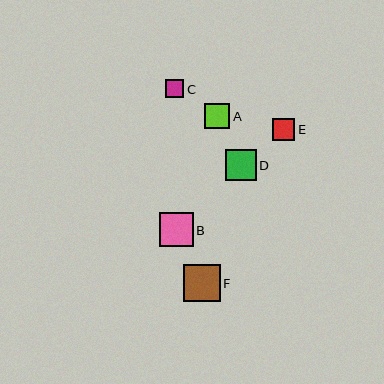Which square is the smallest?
Square C is the smallest with a size of approximately 18 pixels.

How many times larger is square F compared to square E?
Square F is approximately 1.7 times the size of square E.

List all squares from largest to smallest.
From largest to smallest: F, B, D, A, E, C.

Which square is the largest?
Square F is the largest with a size of approximately 37 pixels.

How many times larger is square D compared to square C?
Square D is approximately 1.7 times the size of square C.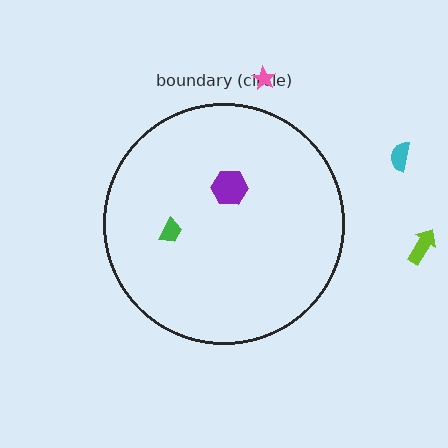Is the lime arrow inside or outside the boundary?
Outside.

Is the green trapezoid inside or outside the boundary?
Inside.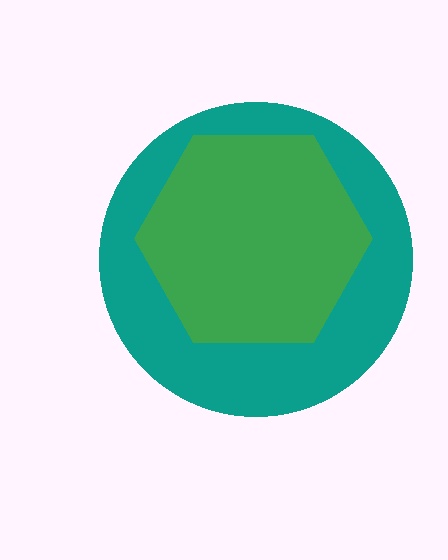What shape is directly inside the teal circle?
The green hexagon.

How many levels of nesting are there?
2.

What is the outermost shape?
The teal circle.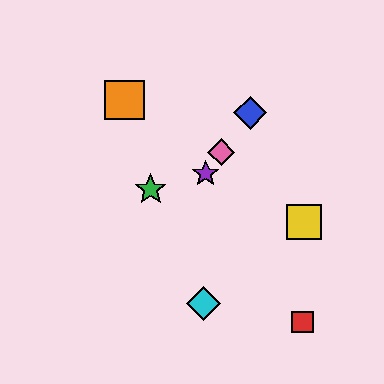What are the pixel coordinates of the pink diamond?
The pink diamond is at (221, 152).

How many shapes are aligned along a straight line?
3 shapes (the blue diamond, the purple star, the pink diamond) are aligned along a straight line.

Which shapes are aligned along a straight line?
The blue diamond, the purple star, the pink diamond are aligned along a straight line.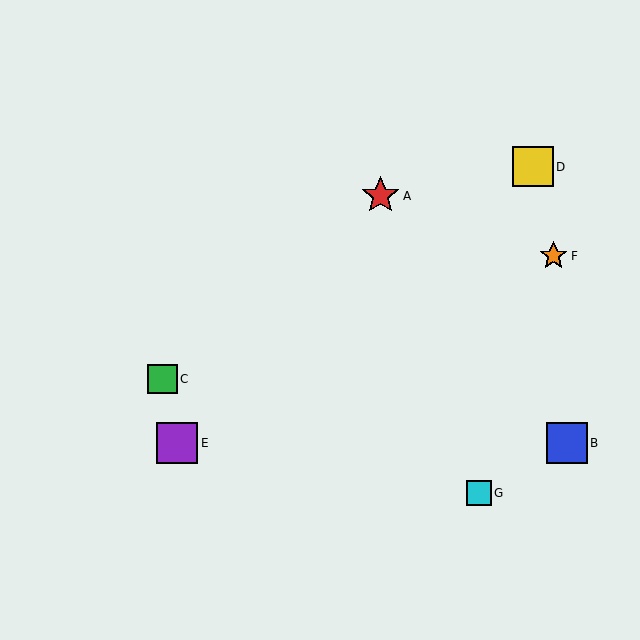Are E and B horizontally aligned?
Yes, both are at y≈443.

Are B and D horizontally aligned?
No, B is at y≈443 and D is at y≈167.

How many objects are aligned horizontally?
2 objects (B, E) are aligned horizontally.